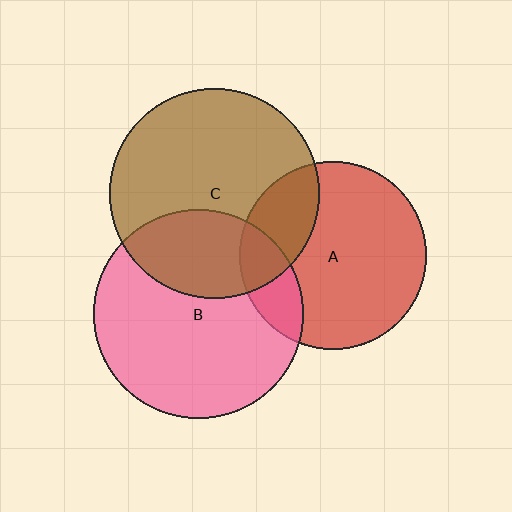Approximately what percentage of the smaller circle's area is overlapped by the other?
Approximately 15%.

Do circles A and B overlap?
Yes.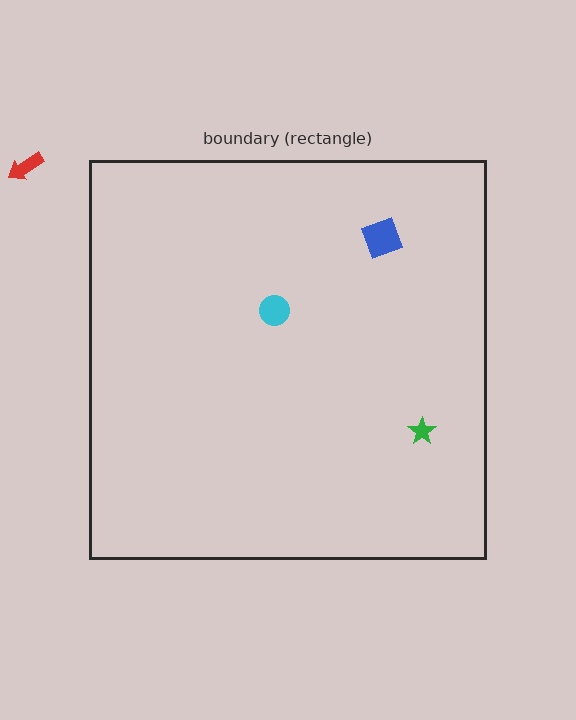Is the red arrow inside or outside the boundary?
Outside.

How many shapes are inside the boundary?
3 inside, 1 outside.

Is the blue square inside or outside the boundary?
Inside.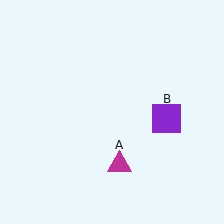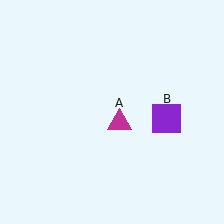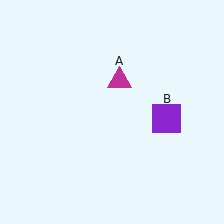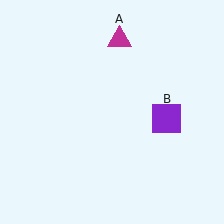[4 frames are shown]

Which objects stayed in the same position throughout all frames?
Purple square (object B) remained stationary.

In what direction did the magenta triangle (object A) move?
The magenta triangle (object A) moved up.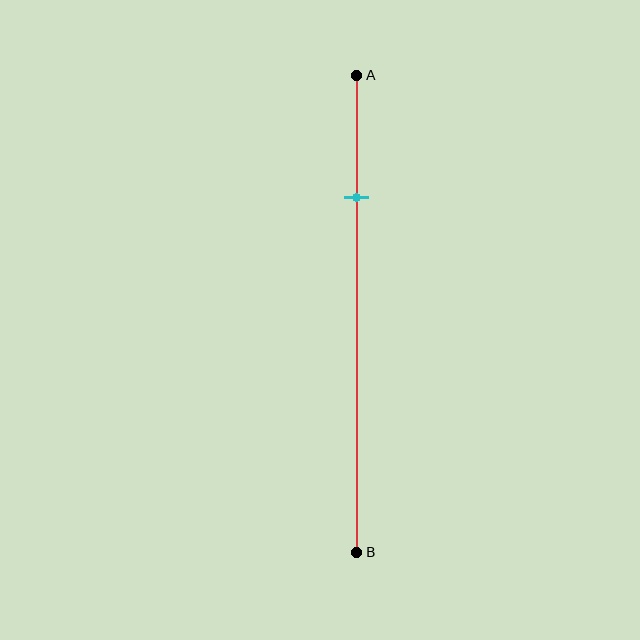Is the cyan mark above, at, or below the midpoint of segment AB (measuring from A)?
The cyan mark is above the midpoint of segment AB.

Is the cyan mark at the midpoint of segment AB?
No, the mark is at about 25% from A, not at the 50% midpoint.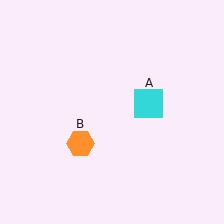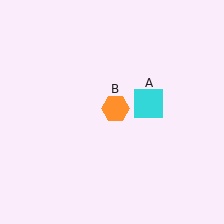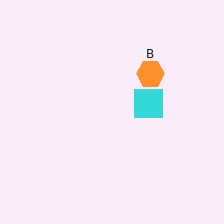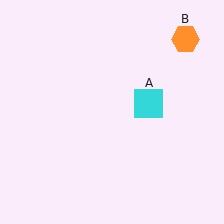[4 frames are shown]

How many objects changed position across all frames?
1 object changed position: orange hexagon (object B).